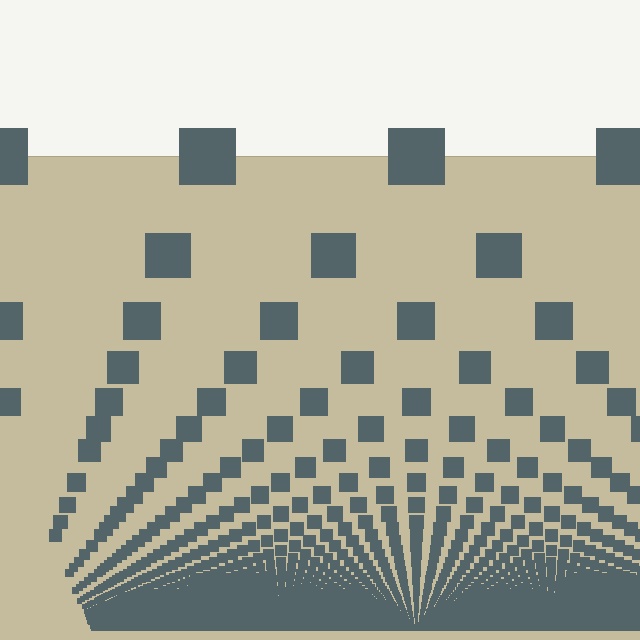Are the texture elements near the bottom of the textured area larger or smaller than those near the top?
Smaller. The gradient is inverted — elements near the bottom are smaller and denser.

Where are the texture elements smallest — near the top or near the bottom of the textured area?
Near the bottom.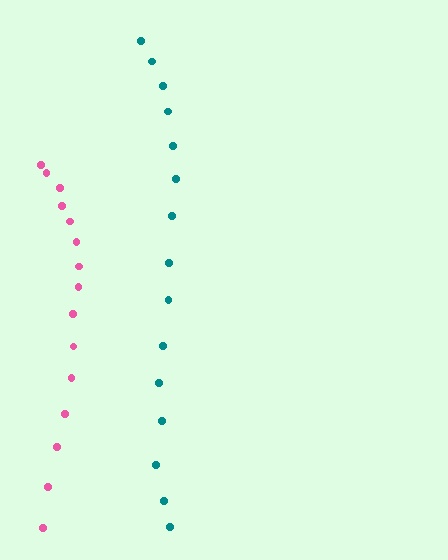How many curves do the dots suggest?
There are 2 distinct paths.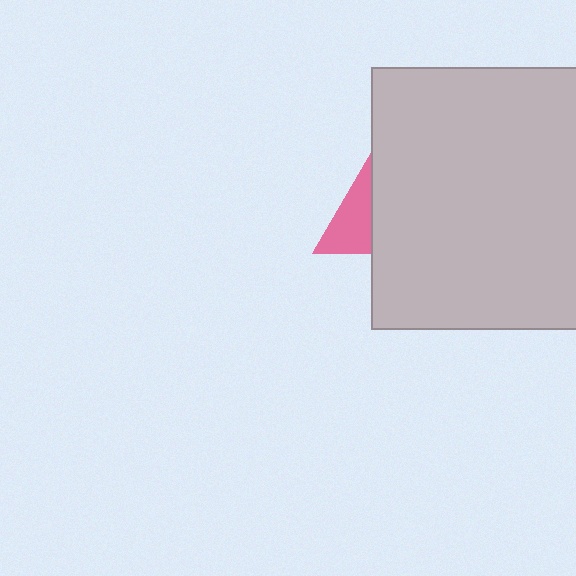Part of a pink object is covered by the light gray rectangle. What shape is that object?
It is a triangle.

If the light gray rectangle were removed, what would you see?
You would see the complete pink triangle.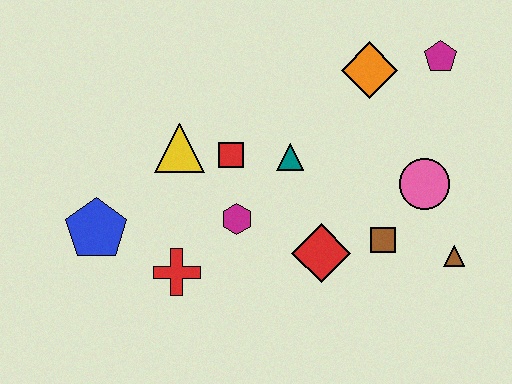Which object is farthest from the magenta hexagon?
The magenta pentagon is farthest from the magenta hexagon.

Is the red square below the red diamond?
No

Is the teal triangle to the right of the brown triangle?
No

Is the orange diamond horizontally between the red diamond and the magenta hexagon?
No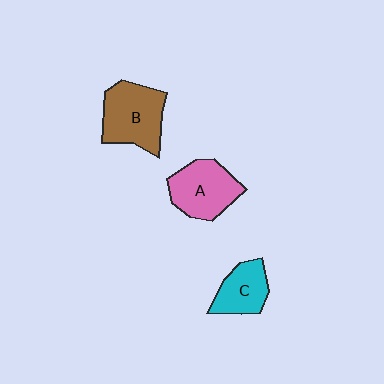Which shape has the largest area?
Shape B (brown).